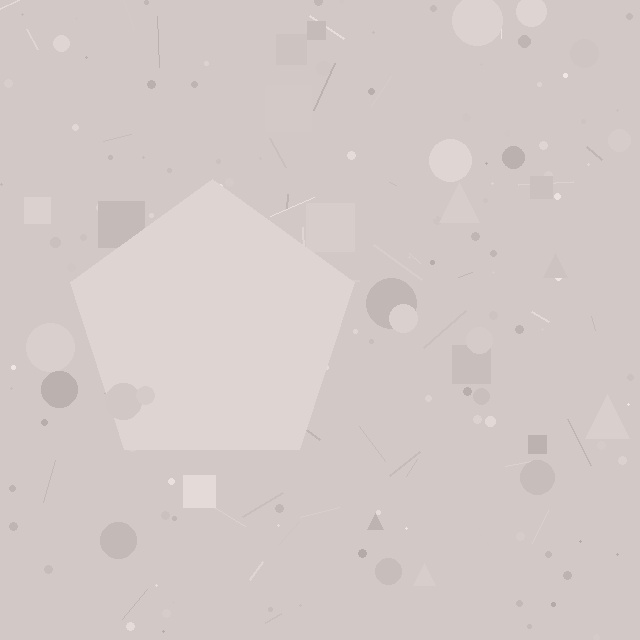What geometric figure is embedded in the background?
A pentagon is embedded in the background.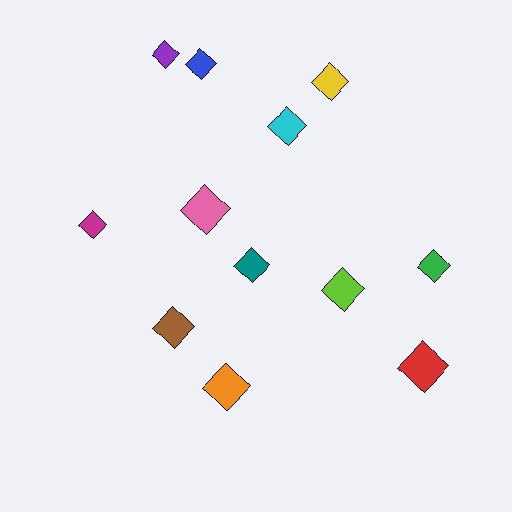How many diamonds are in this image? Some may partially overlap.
There are 12 diamonds.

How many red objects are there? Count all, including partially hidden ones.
There is 1 red object.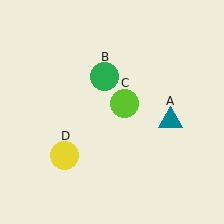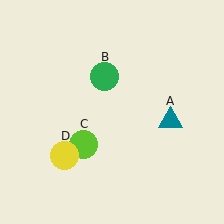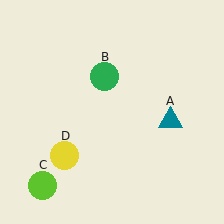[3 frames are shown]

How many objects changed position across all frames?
1 object changed position: lime circle (object C).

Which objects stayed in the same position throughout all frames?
Teal triangle (object A) and green circle (object B) and yellow circle (object D) remained stationary.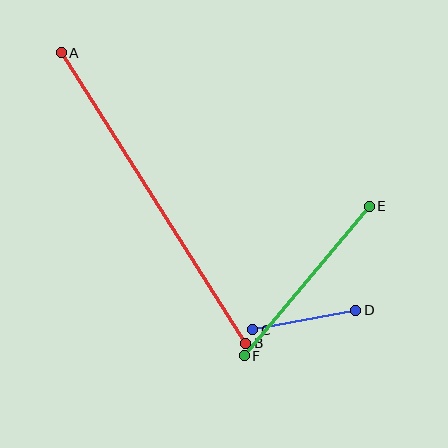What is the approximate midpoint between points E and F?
The midpoint is at approximately (307, 281) pixels.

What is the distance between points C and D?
The distance is approximately 105 pixels.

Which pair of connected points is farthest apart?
Points A and B are farthest apart.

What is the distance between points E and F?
The distance is approximately 195 pixels.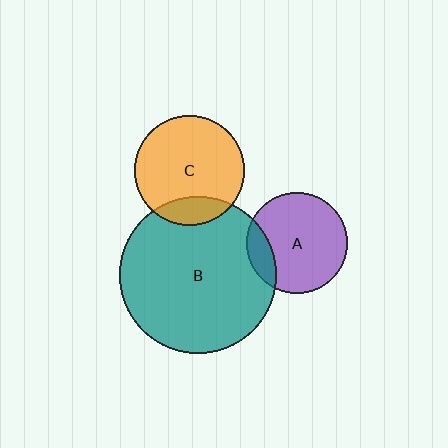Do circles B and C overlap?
Yes.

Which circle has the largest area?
Circle B (teal).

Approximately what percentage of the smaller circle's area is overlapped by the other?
Approximately 15%.